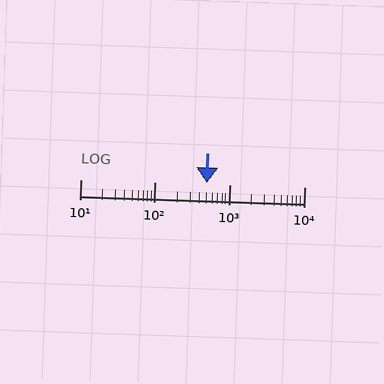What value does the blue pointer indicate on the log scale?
The pointer indicates approximately 490.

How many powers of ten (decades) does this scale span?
The scale spans 3 decades, from 10 to 10000.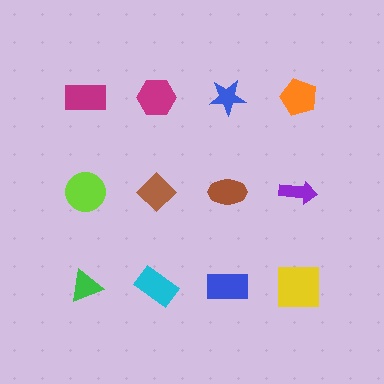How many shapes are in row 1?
4 shapes.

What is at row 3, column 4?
A yellow square.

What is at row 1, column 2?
A magenta hexagon.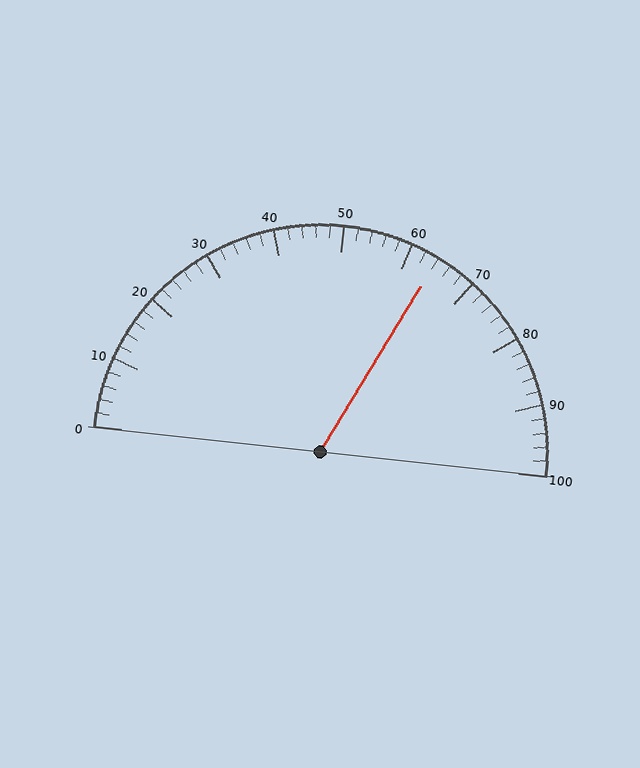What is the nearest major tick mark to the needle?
The nearest major tick mark is 60.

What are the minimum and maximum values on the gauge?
The gauge ranges from 0 to 100.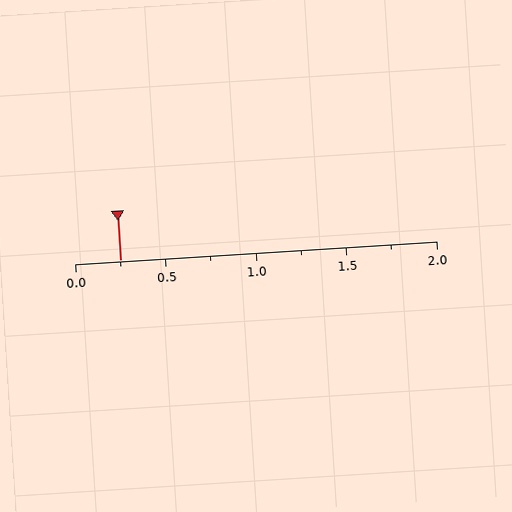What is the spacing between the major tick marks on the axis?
The major ticks are spaced 0.5 apart.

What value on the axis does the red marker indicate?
The marker indicates approximately 0.25.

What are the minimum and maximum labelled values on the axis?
The axis runs from 0.0 to 2.0.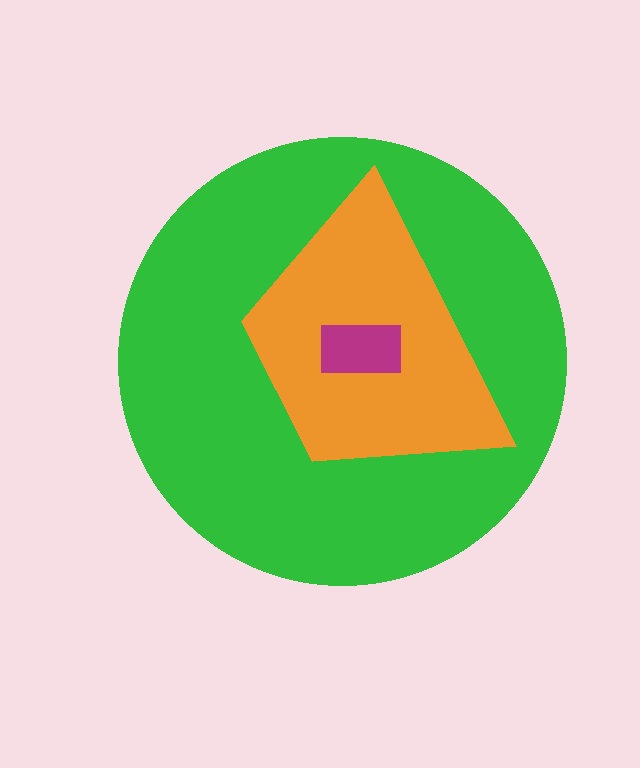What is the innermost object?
The magenta rectangle.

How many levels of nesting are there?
3.